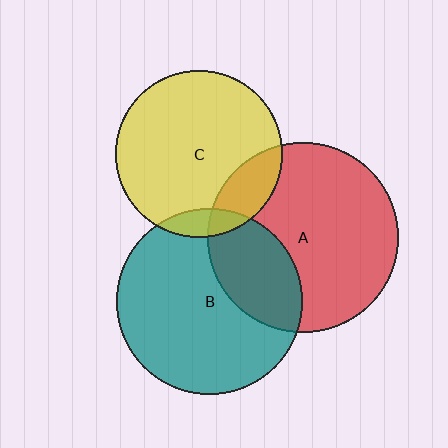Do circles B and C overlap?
Yes.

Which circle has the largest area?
Circle A (red).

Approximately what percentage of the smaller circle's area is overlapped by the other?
Approximately 10%.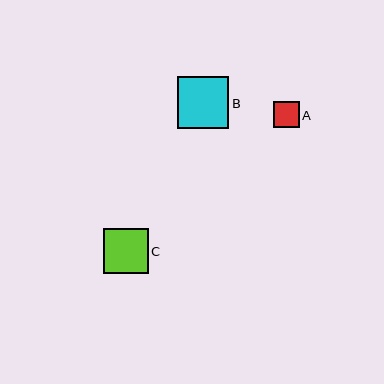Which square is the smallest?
Square A is the smallest with a size of approximately 26 pixels.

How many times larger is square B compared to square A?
Square B is approximately 2.0 times the size of square A.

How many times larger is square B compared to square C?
Square B is approximately 1.1 times the size of square C.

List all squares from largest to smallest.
From largest to smallest: B, C, A.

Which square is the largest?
Square B is the largest with a size of approximately 51 pixels.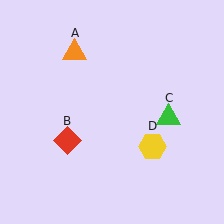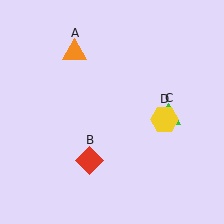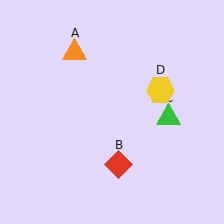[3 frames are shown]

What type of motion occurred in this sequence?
The red diamond (object B), yellow hexagon (object D) rotated counterclockwise around the center of the scene.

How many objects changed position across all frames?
2 objects changed position: red diamond (object B), yellow hexagon (object D).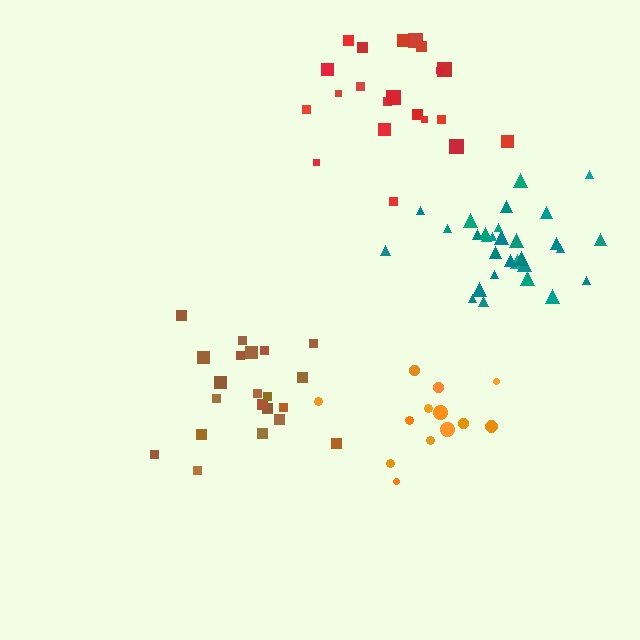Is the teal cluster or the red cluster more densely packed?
Teal.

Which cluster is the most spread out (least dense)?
Brown.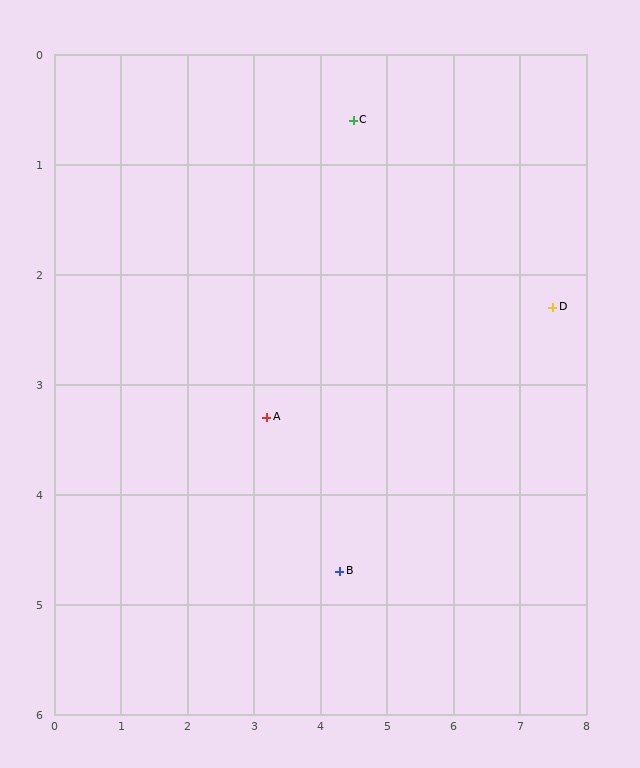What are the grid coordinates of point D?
Point D is at approximately (7.5, 2.3).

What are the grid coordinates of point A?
Point A is at approximately (3.2, 3.3).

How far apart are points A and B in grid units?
Points A and B are about 1.8 grid units apart.